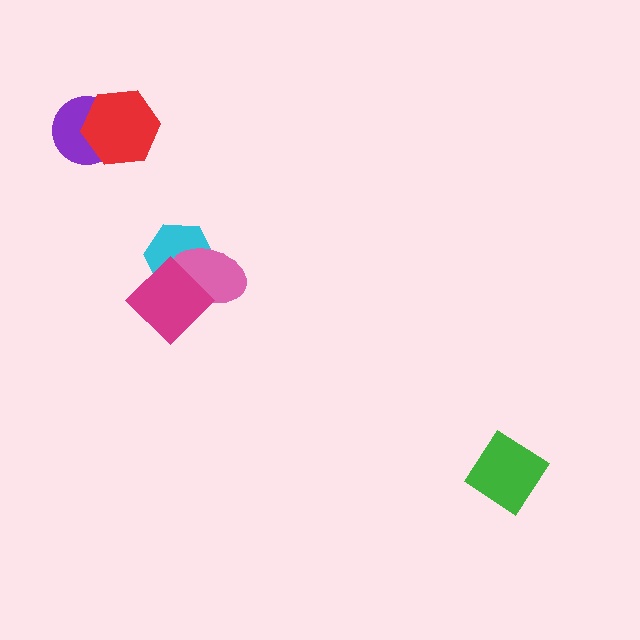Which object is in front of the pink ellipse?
The magenta diamond is in front of the pink ellipse.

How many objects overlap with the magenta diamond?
2 objects overlap with the magenta diamond.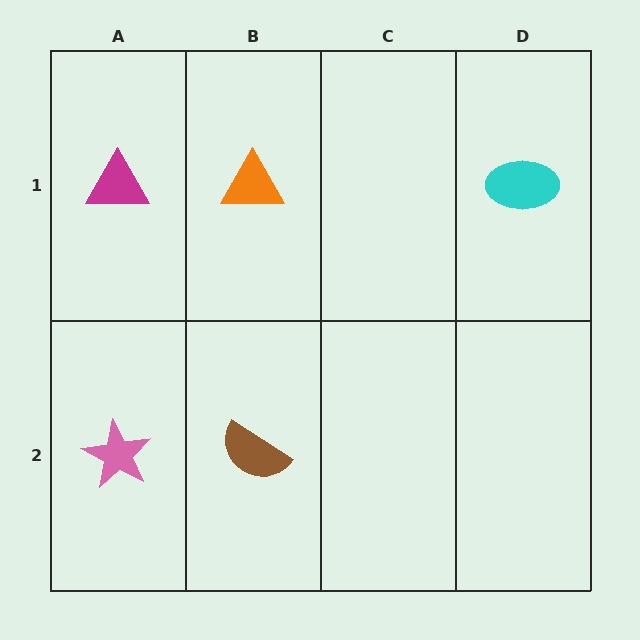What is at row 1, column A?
A magenta triangle.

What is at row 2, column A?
A pink star.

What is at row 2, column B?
A brown semicircle.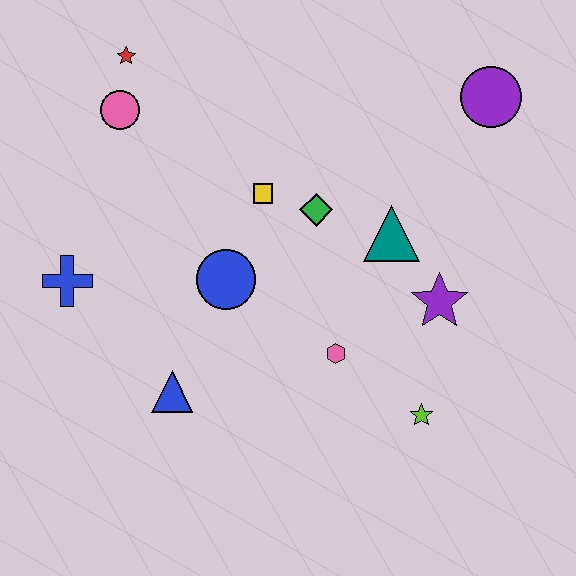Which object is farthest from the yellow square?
The lime star is farthest from the yellow square.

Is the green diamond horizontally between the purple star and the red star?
Yes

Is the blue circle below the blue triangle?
No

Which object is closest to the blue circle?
The yellow square is closest to the blue circle.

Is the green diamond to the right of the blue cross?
Yes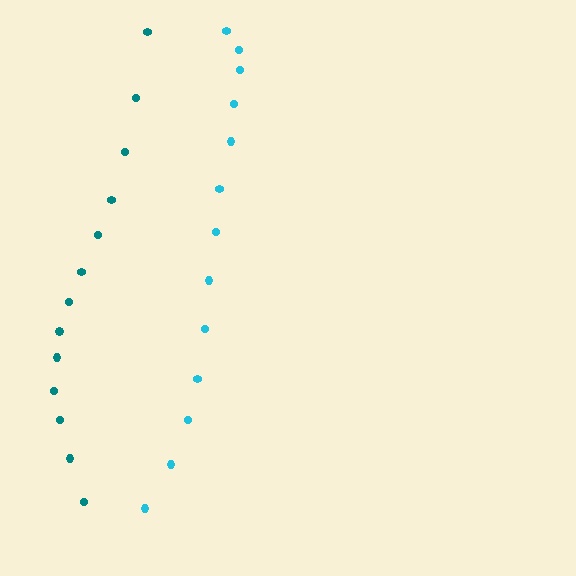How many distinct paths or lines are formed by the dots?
There are 2 distinct paths.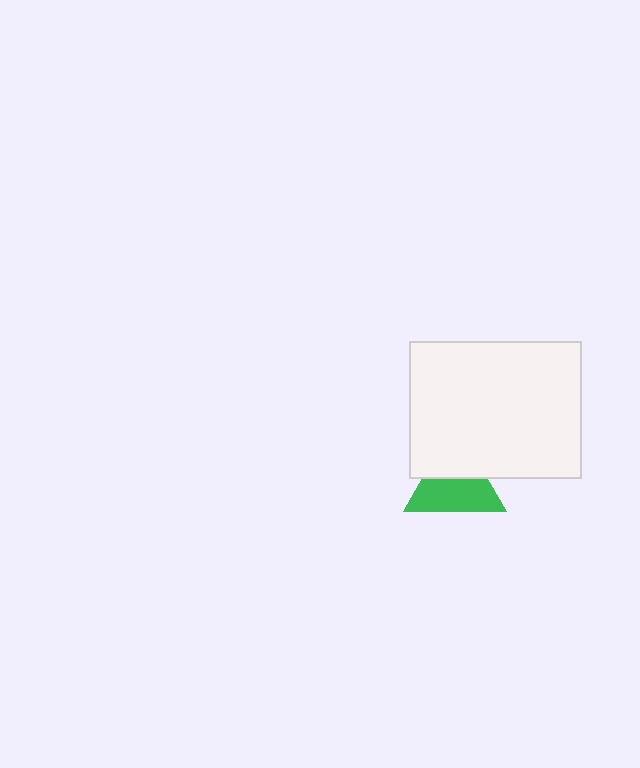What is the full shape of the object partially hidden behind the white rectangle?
The partially hidden object is a green triangle.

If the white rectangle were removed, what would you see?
You would see the complete green triangle.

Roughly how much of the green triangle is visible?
About half of it is visible (roughly 59%).